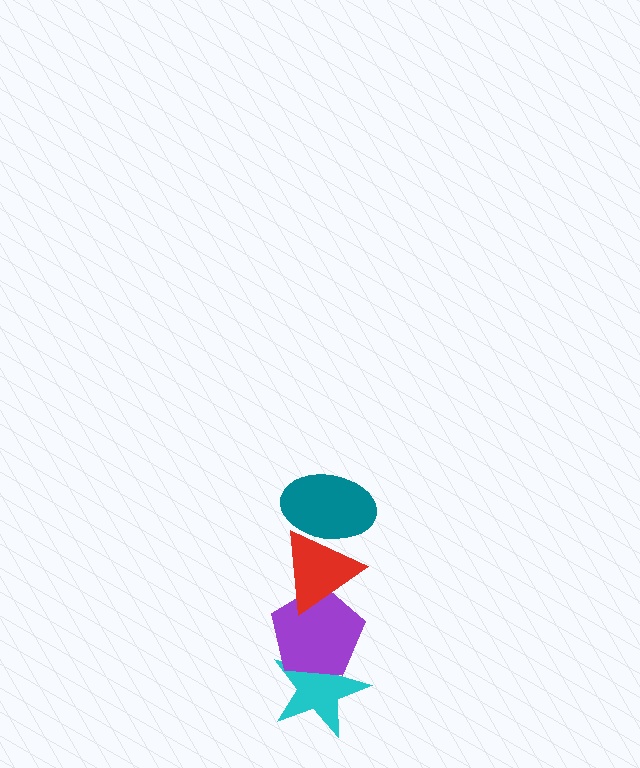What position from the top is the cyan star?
The cyan star is 4th from the top.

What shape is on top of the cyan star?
The purple pentagon is on top of the cyan star.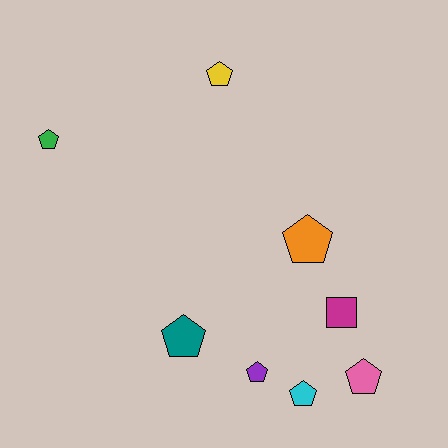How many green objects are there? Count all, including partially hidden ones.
There is 1 green object.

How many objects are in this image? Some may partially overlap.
There are 8 objects.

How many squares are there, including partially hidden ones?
There is 1 square.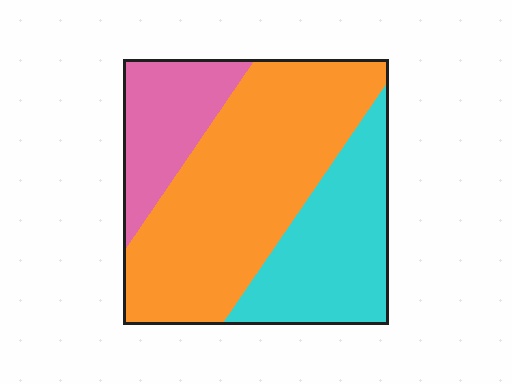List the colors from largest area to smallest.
From largest to smallest: orange, cyan, pink.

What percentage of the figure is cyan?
Cyan takes up between a sixth and a third of the figure.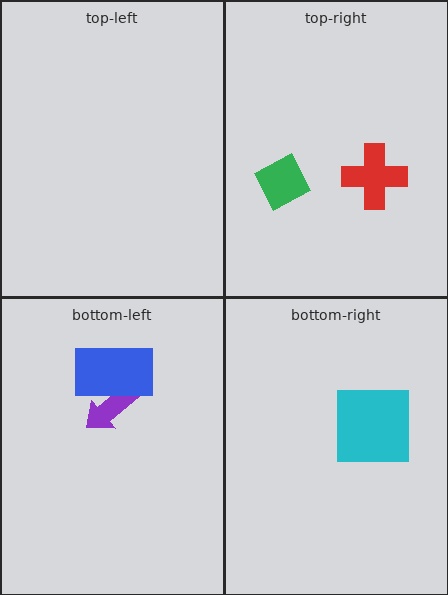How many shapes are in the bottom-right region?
1.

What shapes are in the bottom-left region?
The purple arrow, the blue rectangle.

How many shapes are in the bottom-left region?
2.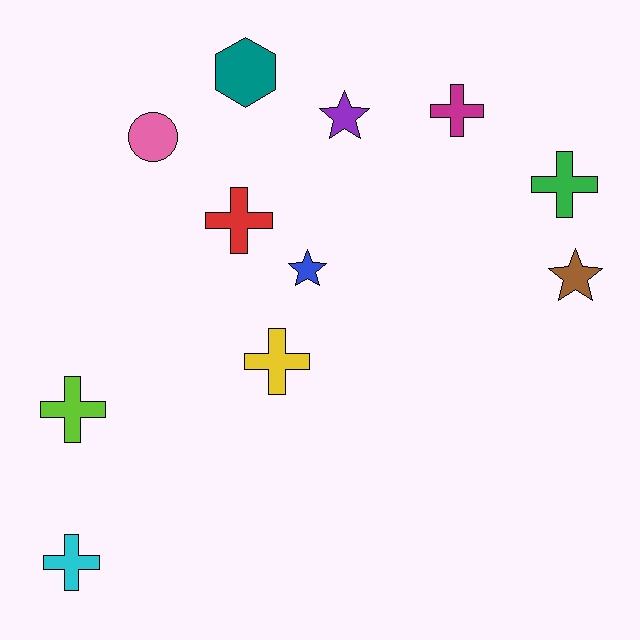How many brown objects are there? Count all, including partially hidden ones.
There is 1 brown object.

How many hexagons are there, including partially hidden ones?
There is 1 hexagon.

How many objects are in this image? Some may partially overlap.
There are 11 objects.